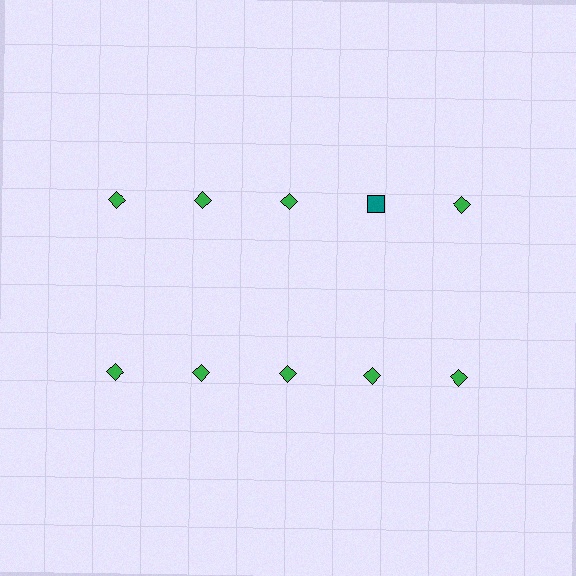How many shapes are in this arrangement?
There are 10 shapes arranged in a grid pattern.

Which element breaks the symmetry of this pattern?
The teal square in the top row, second from right column breaks the symmetry. All other shapes are green diamonds.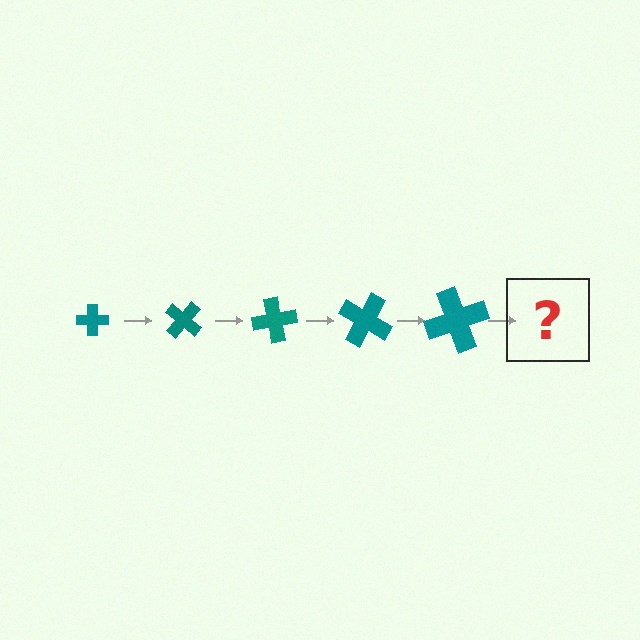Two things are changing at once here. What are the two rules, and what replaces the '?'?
The two rules are that the cross grows larger each step and it rotates 40 degrees each step. The '?' should be a cross, larger than the previous one and rotated 200 degrees from the start.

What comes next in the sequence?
The next element should be a cross, larger than the previous one and rotated 200 degrees from the start.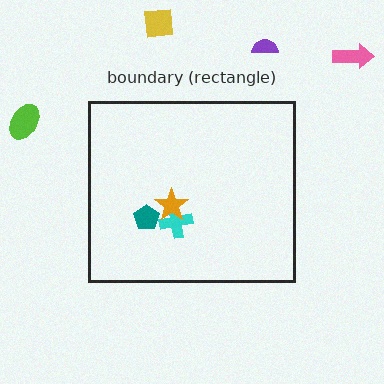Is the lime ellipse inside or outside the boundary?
Outside.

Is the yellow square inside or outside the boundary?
Outside.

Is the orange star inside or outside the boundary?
Inside.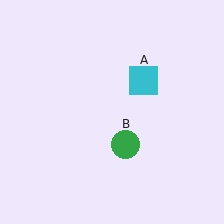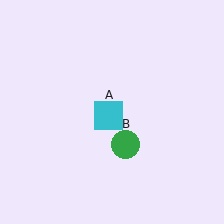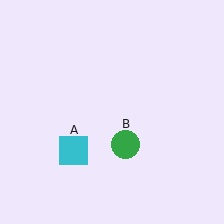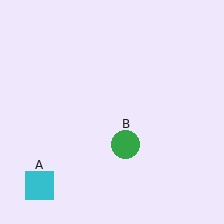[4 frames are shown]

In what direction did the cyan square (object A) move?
The cyan square (object A) moved down and to the left.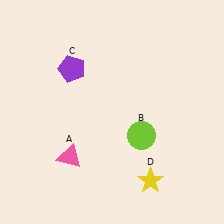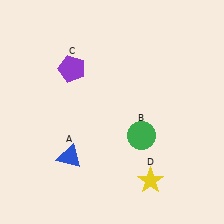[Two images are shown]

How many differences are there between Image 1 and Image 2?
There are 2 differences between the two images.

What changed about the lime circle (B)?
In Image 1, B is lime. In Image 2, it changed to green.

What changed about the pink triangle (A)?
In Image 1, A is pink. In Image 2, it changed to blue.